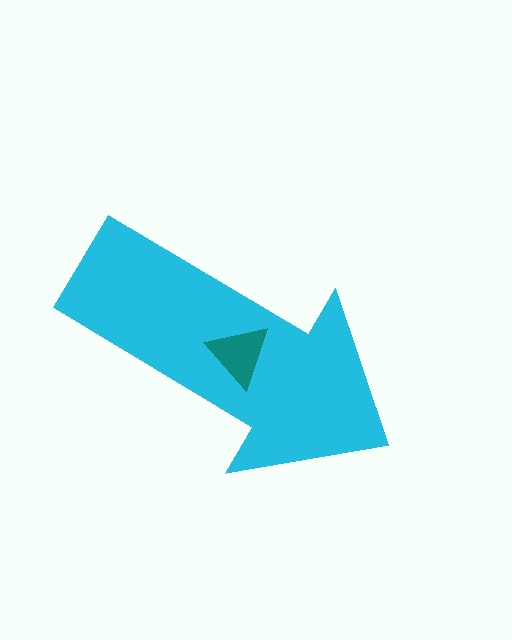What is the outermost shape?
The cyan arrow.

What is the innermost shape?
The teal triangle.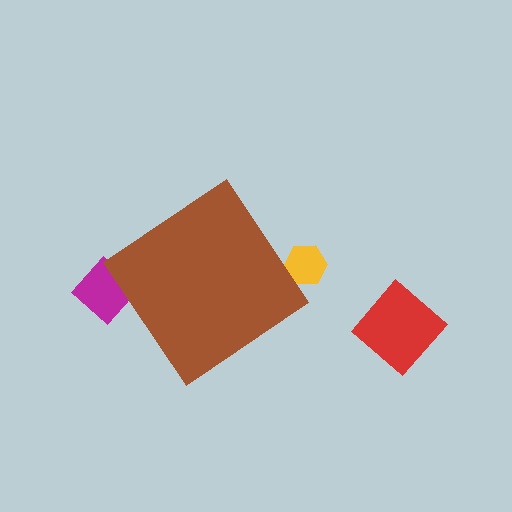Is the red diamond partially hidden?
No, the red diamond is fully visible.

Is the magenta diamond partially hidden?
Yes, the magenta diamond is partially hidden behind the brown diamond.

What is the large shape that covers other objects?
A brown diamond.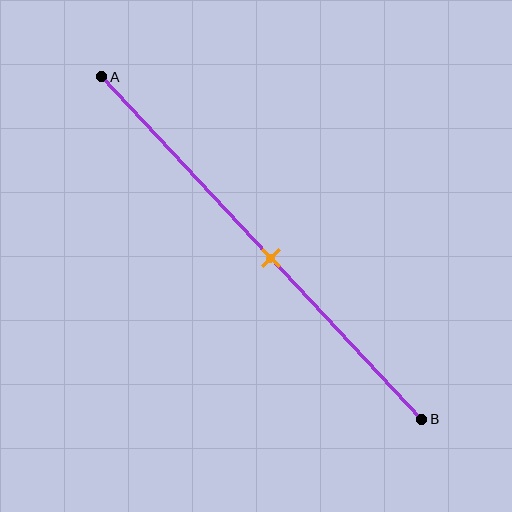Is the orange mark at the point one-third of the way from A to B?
No, the mark is at about 55% from A, not at the 33% one-third point.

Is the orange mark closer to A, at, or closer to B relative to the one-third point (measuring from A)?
The orange mark is closer to point B than the one-third point of segment AB.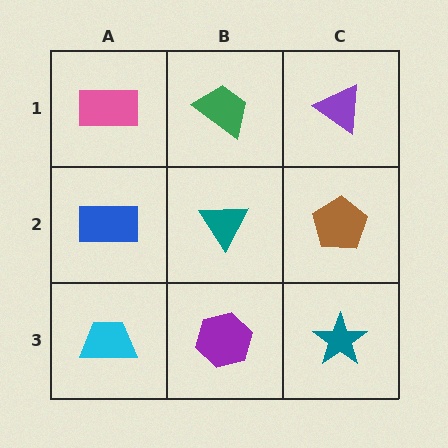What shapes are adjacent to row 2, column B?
A green trapezoid (row 1, column B), a purple hexagon (row 3, column B), a blue rectangle (row 2, column A), a brown pentagon (row 2, column C).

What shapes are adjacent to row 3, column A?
A blue rectangle (row 2, column A), a purple hexagon (row 3, column B).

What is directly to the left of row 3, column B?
A cyan trapezoid.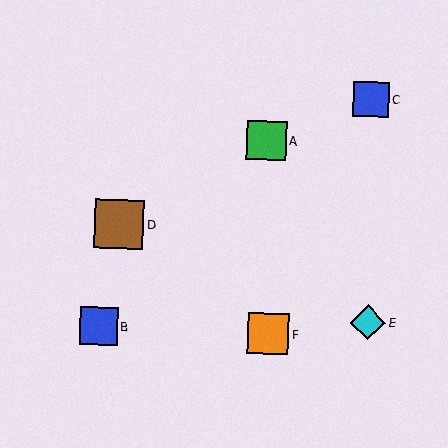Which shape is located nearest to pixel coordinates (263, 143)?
The green square (labeled A) at (267, 140) is nearest to that location.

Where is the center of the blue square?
The center of the blue square is at (371, 99).